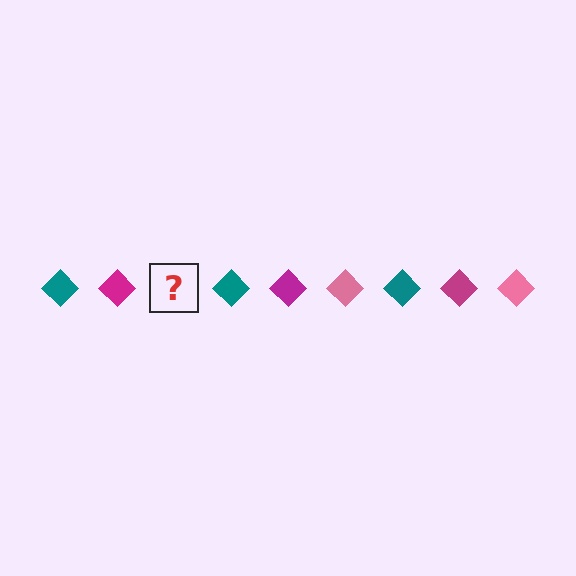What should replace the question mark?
The question mark should be replaced with a pink diamond.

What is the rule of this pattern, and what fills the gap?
The rule is that the pattern cycles through teal, magenta, pink diamonds. The gap should be filled with a pink diamond.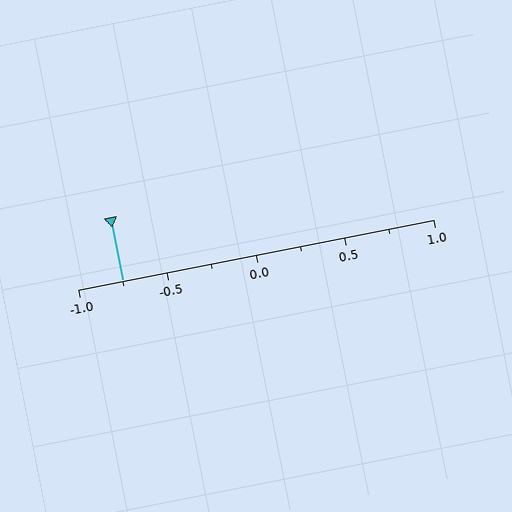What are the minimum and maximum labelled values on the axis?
The axis runs from -1.0 to 1.0.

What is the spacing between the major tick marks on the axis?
The major ticks are spaced 0.5 apart.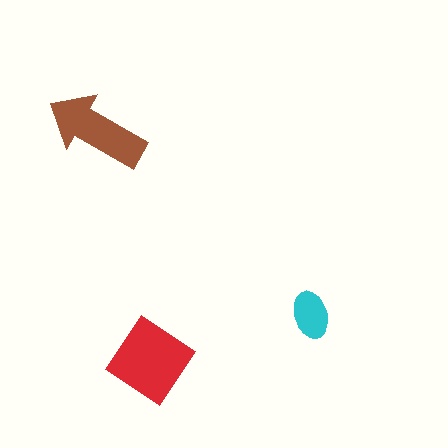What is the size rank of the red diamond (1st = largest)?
1st.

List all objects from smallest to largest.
The cyan ellipse, the brown arrow, the red diamond.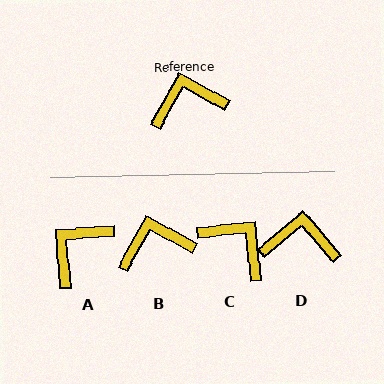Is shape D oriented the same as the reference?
No, it is off by about 20 degrees.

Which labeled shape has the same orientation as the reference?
B.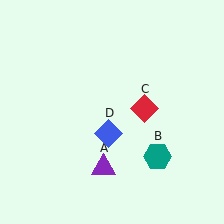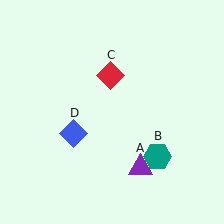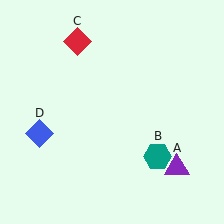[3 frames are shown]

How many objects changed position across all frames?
3 objects changed position: purple triangle (object A), red diamond (object C), blue diamond (object D).